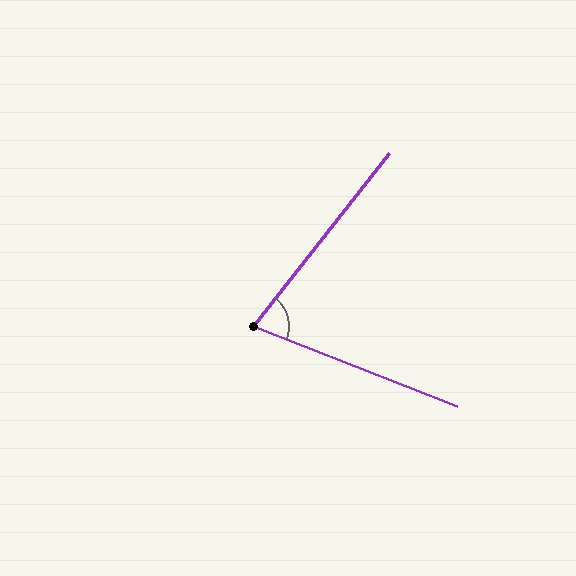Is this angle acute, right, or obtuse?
It is acute.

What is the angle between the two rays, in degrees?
Approximately 74 degrees.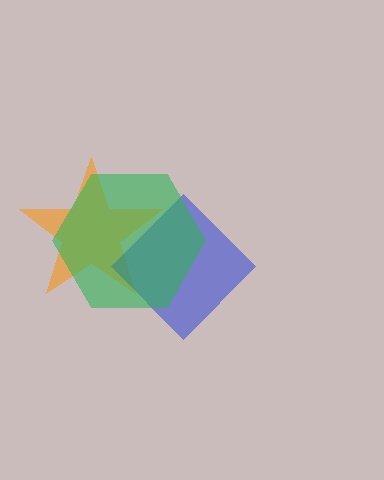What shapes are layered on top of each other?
The layered shapes are: an orange star, a blue diamond, a green hexagon.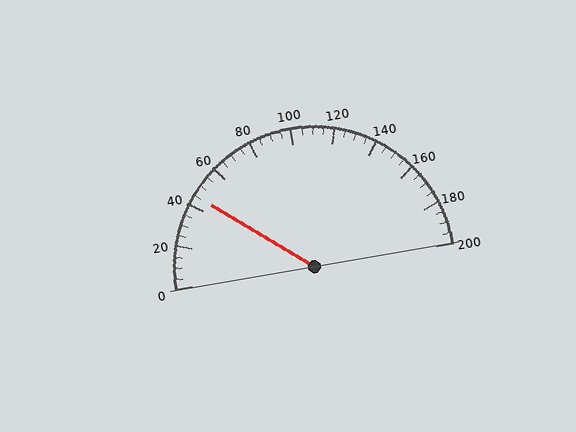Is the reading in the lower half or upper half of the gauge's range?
The reading is in the lower half of the range (0 to 200).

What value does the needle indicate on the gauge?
The needle indicates approximately 45.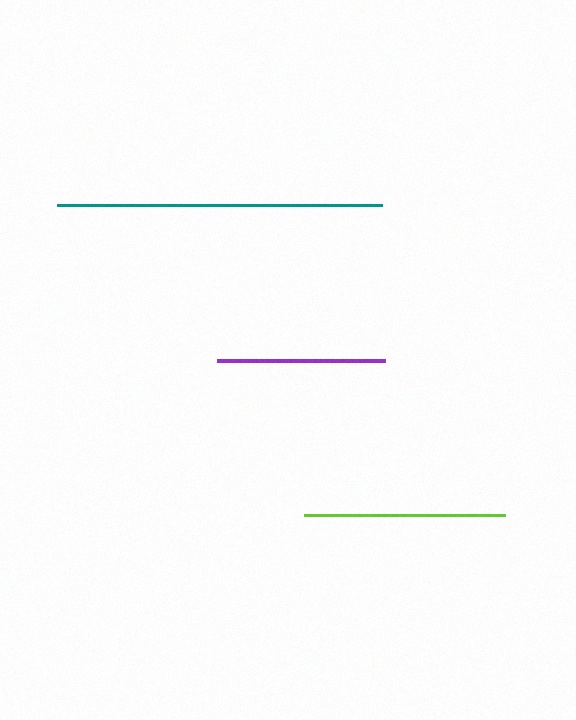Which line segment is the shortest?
The purple line is the shortest at approximately 167 pixels.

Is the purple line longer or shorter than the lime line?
The lime line is longer than the purple line.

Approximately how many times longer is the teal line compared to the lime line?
The teal line is approximately 1.6 times the length of the lime line.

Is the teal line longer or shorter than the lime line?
The teal line is longer than the lime line.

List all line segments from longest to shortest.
From longest to shortest: teal, lime, purple.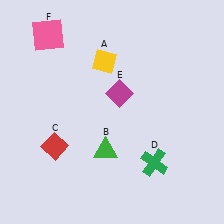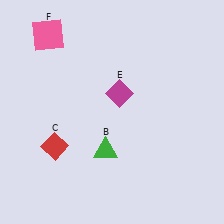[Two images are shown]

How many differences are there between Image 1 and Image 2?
There are 2 differences between the two images.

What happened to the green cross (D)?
The green cross (D) was removed in Image 2. It was in the bottom-right area of Image 1.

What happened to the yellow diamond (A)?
The yellow diamond (A) was removed in Image 2. It was in the top-left area of Image 1.